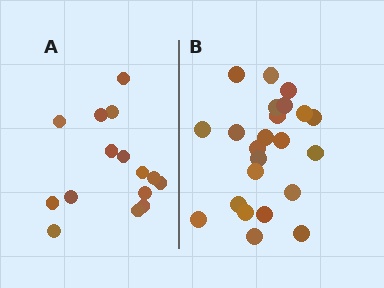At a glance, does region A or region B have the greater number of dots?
Region B (the right region) has more dots.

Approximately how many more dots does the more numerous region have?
Region B has roughly 8 or so more dots than region A.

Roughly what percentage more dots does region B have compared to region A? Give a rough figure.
About 55% more.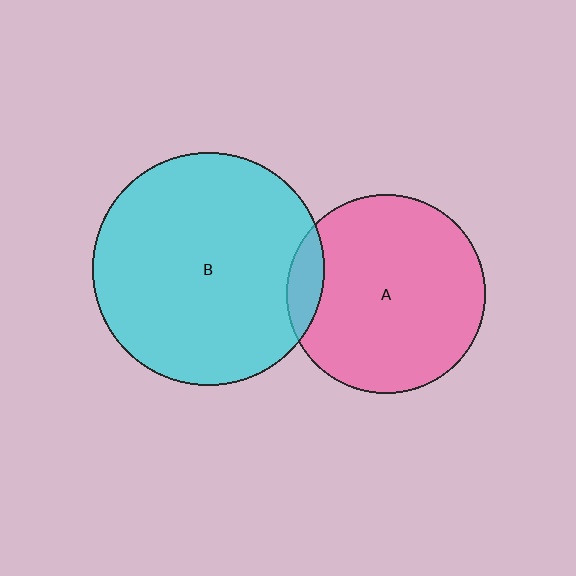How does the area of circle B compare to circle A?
Approximately 1.4 times.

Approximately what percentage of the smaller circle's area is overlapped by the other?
Approximately 10%.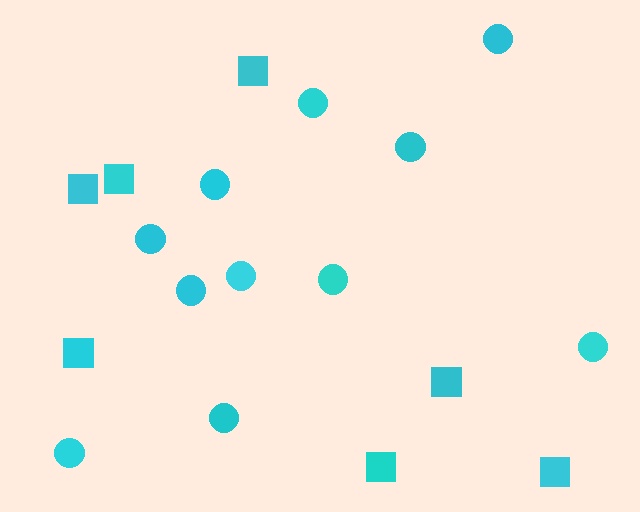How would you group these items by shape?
There are 2 groups: one group of squares (7) and one group of circles (11).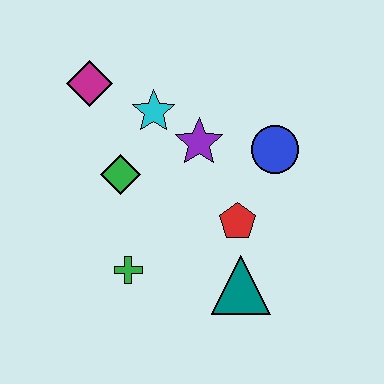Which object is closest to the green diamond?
The cyan star is closest to the green diamond.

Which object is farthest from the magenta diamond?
The teal triangle is farthest from the magenta diamond.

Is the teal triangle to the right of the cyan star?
Yes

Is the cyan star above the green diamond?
Yes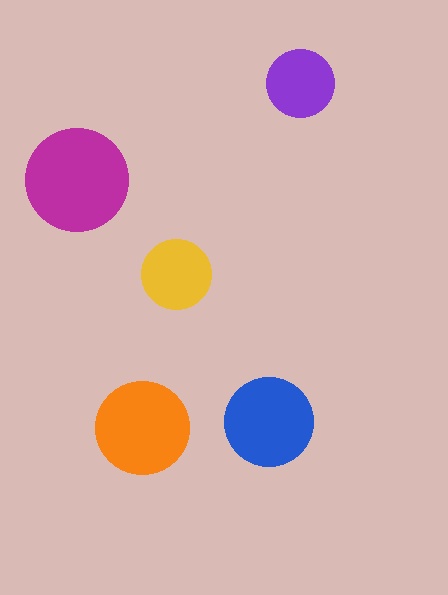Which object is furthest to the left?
The magenta circle is leftmost.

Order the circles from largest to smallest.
the magenta one, the orange one, the blue one, the yellow one, the purple one.